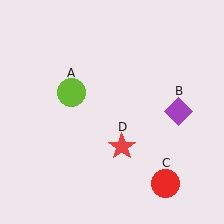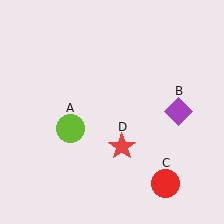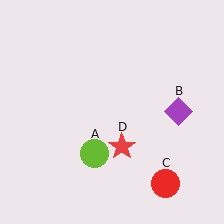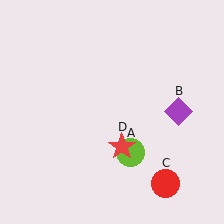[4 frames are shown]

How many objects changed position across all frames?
1 object changed position: lime circle (object A).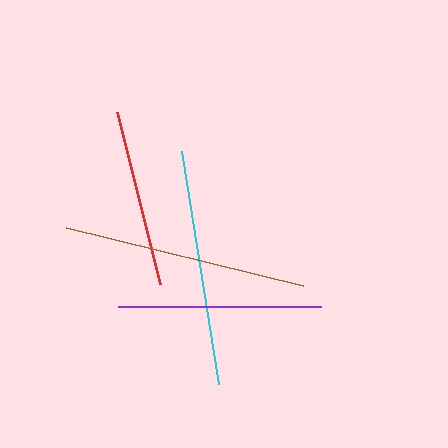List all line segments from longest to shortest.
From longest to shortest: brown, cyan, purple, red.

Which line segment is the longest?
The brown line is the longest at approximately 245 pixels.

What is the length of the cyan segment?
The cyan segment is approximately 236 pixels long.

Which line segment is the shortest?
The red line is the shortest at approximately 177 pixels.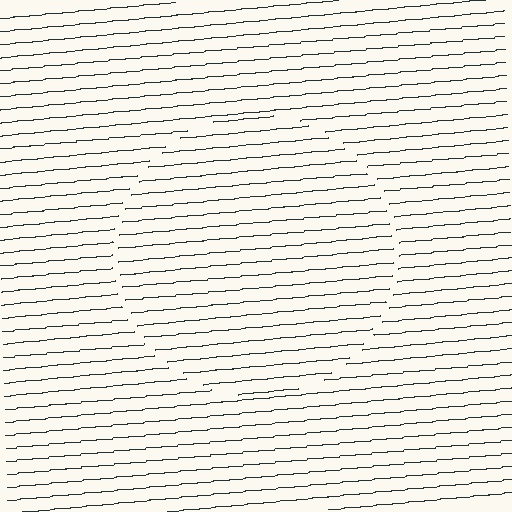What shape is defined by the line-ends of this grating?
An illusory circle. The interior of the shape contains the same grating, shifted by half a period — the contour is defined by the phase discontinuity where line-ends from the inner and outer gratings abut.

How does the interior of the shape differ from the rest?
The interior of the shape contains the same grating, shifted by half a period — the contour is defined by the phase discontinuity where line-ends from the inner and outer gratings abut.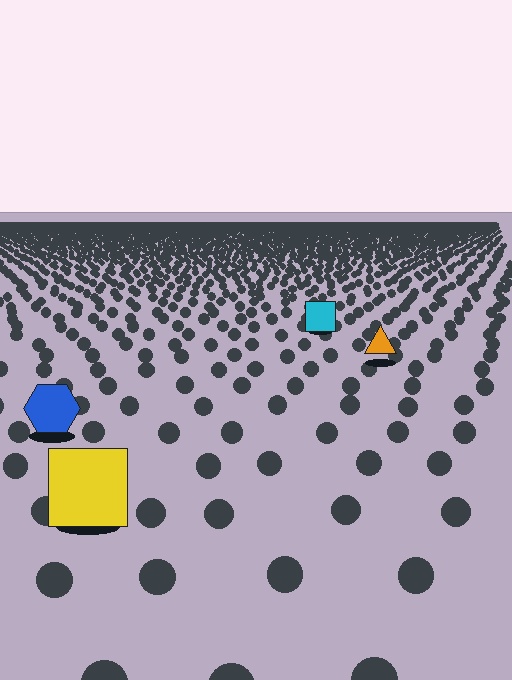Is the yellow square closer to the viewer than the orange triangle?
Yes. The yellow square is closer — you can tell from the texture gradient: the ground texture is coarser near it.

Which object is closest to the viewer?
The yellow square is closest. The texture marks near it are larger and more spread out.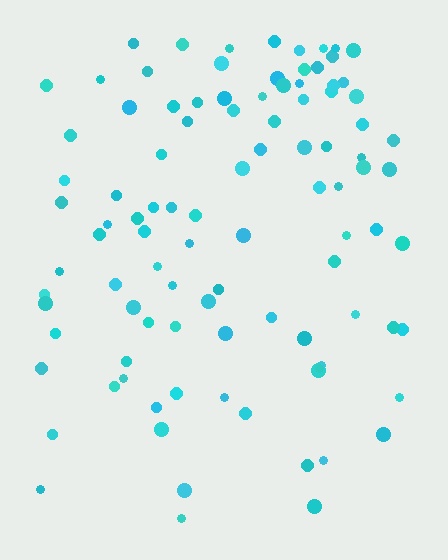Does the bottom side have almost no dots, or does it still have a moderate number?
Still a moderate number, just noticeably fewer than the top.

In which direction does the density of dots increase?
From bottom to top, with the top side densest.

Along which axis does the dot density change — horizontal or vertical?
Vertical.